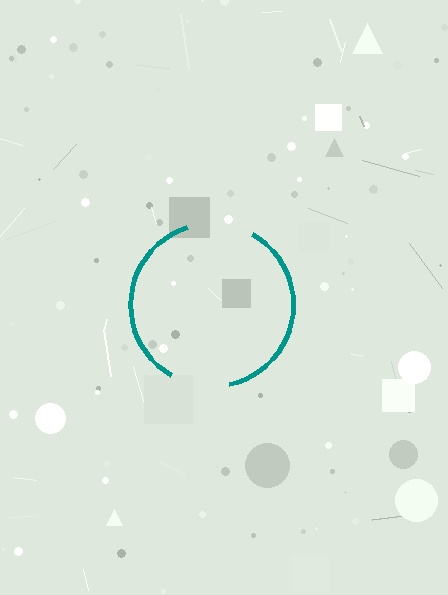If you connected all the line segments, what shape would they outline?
They would outline a circle.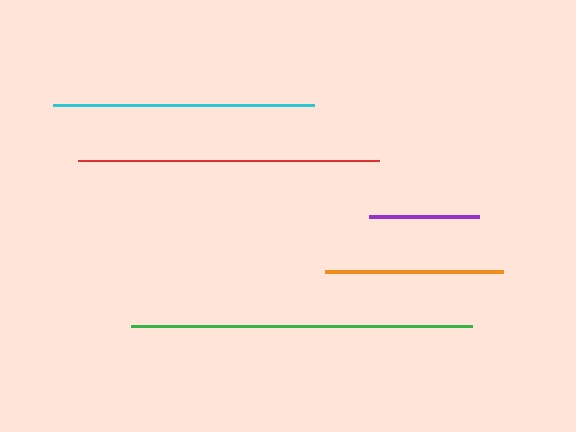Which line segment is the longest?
The green line is the longest at approximately 341 pixels.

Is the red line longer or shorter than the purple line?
The red line is longer than the purple line.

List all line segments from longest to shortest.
From longest to shortest: green, red, cyan, orange, purple.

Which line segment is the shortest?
The purple line is the shortest at approximately 110 pixels.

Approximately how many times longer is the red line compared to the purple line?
The red line is approximately 2.7 times the length of the purple line.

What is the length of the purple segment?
The purple segment is approximately 110 pixels long.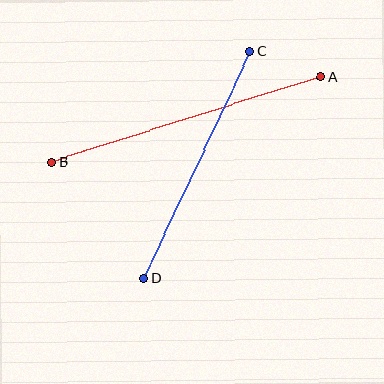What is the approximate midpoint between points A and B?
The midpoint is at approximately (186, 120) pixels.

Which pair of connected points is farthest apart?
Points A and B are farthest apart.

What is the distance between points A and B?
The distance is approximately 282 pixels.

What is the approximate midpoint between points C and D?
The midpoint is at approximately (197, 165) pixels.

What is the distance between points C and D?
The distance is approximately 250 pixels.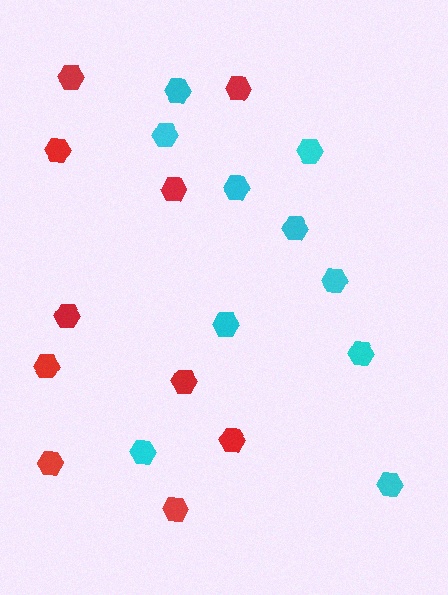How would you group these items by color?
There are 2 groups: one group of red hexagons (10) and one group of cyan hexagons (10).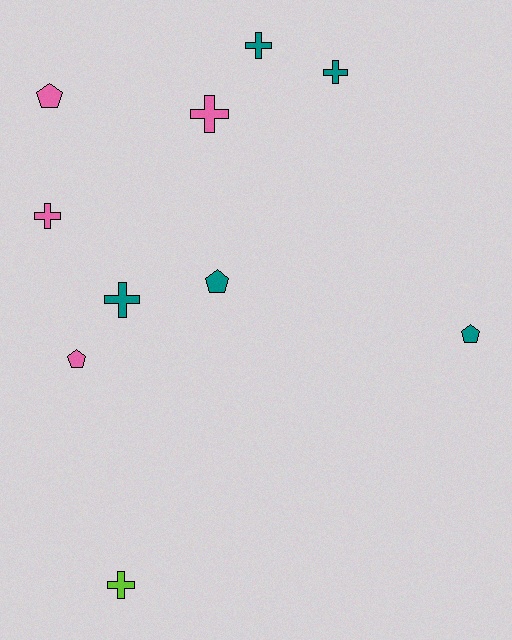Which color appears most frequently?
Teal, with 5 objects.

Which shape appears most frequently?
Cross, with 6 objects.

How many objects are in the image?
There are 10 objects.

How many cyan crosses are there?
There are no cyan crosses.